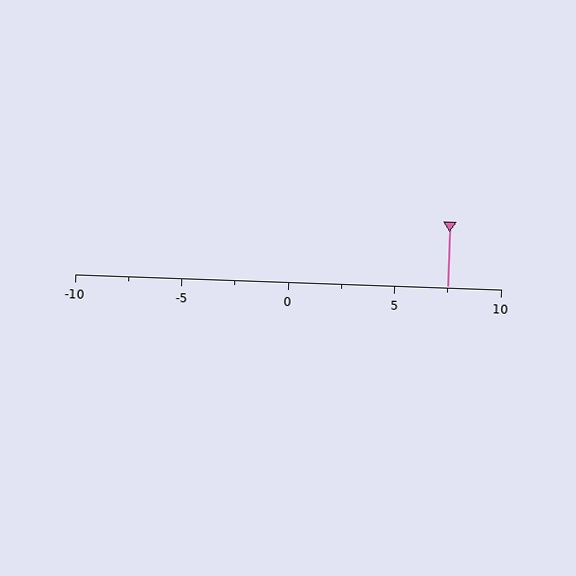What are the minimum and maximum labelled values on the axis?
The axis runs from -10 to 10.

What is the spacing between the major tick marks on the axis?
The major ticks are spaced 5 apart.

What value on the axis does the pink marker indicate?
The marker indicates approximately 7.5.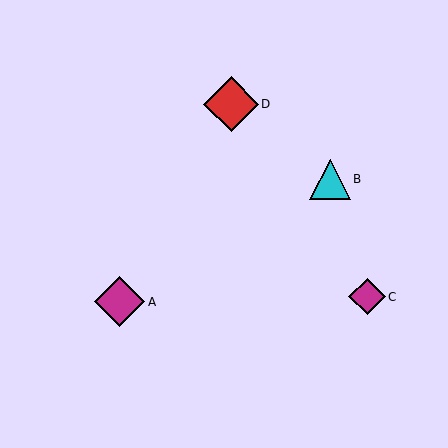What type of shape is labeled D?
Shape D is a red diamond.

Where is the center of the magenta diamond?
The center of the magenta diamond is at (367, 297).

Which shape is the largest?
The red diamond (labeled D) is the largest.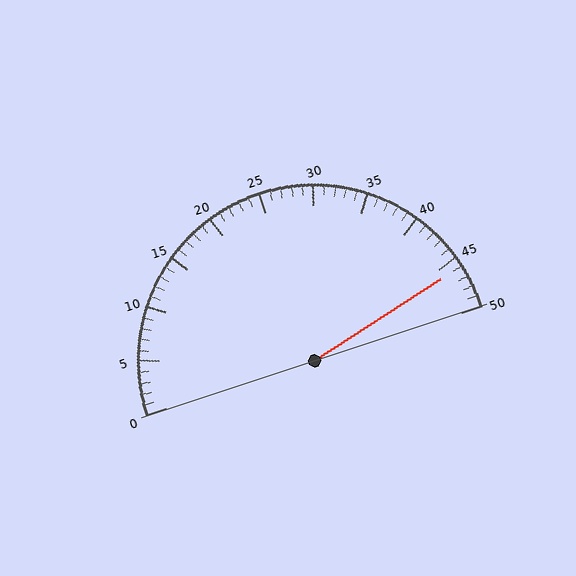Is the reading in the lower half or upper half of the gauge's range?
The reading is in the upper half of the range (0 to 50).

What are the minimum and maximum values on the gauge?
The gauge ranges from 0 to 50.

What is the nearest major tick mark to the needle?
The nearest major tick mark is 45.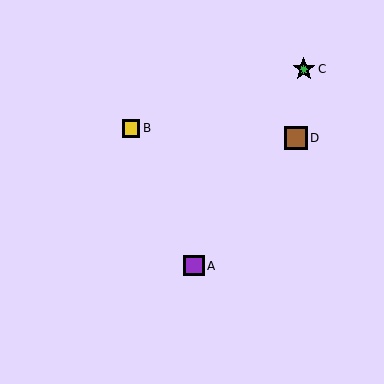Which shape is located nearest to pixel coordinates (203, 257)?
The purple square (labeled A) at (194, 266) is nearest to that location.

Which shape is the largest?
The brown square (labeled D) is the largest.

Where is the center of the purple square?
The center of the purple square is at (194, 266).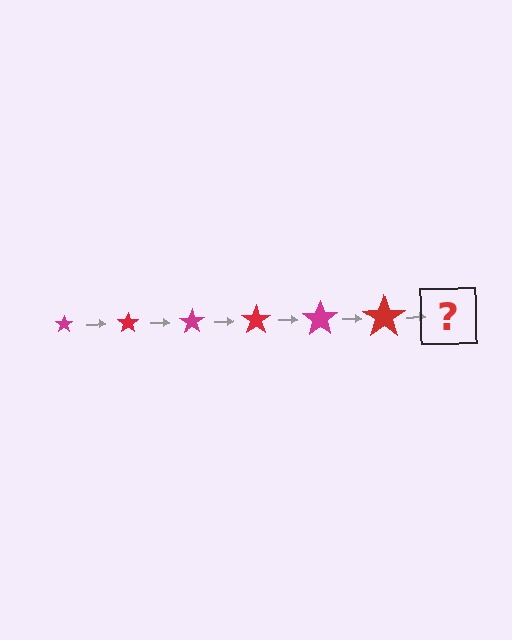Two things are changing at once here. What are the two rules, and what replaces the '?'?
The two rules are that the star grows larger each step and the color cycles through magenta and red. The '?' should be a magenta star, larger than the previous one.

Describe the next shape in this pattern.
It should be a magenta star, larger than the previous one.